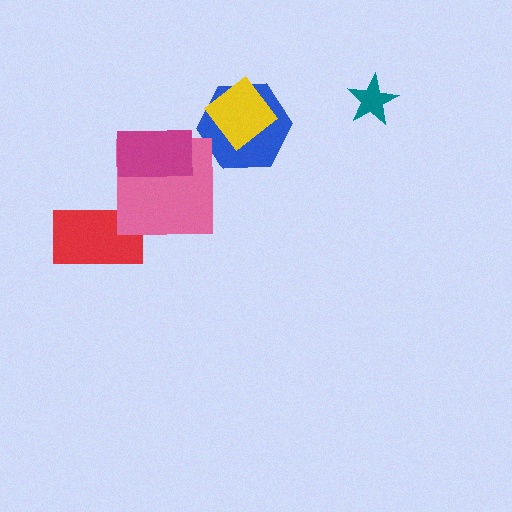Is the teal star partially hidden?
No, no other shape covers it.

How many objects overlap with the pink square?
1 object overlaps with the pink square.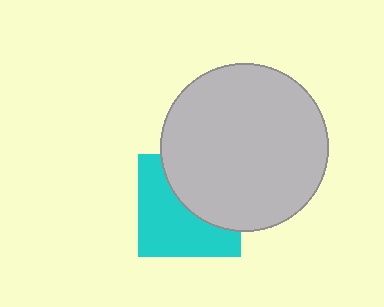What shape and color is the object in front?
The object in front is a light gray circle.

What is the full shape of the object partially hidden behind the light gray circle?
The partially hidden object is a cyan square.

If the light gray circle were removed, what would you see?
You would see the complete cyan square.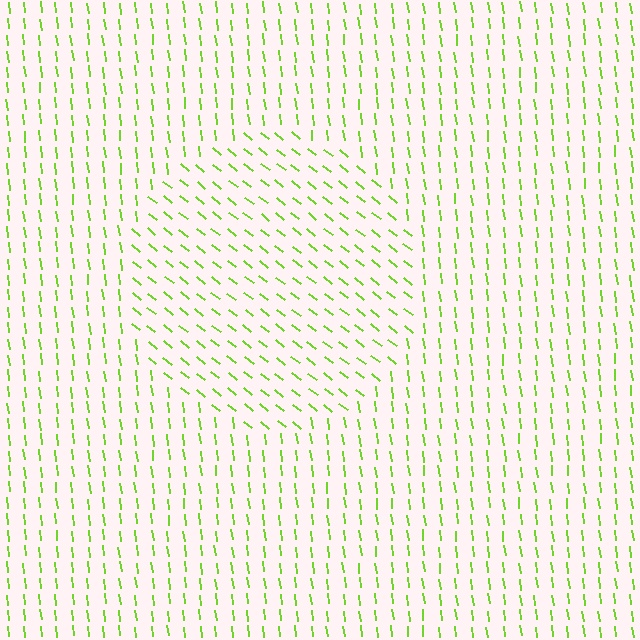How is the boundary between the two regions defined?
The boundary is defined purely by a change in line orientation (approximately 45 degrees difference). All lines are the same color and thickness.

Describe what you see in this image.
The image is filled with small lime line segments. A circle region in the image has lines oriented differently from the surrounding lines, creating a visible texture boundary.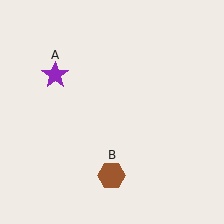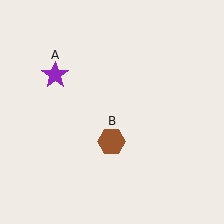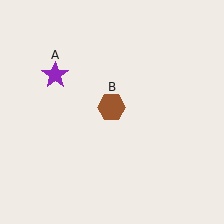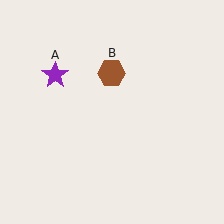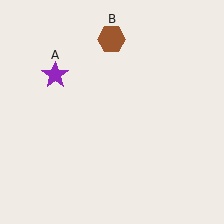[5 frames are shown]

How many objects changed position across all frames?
1 object changed position: brown hexagon (object B).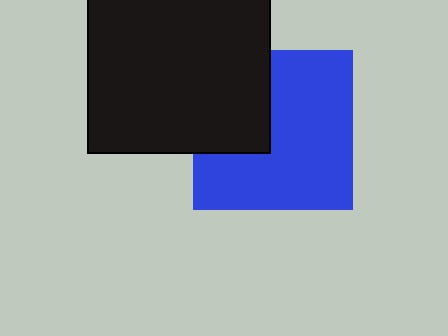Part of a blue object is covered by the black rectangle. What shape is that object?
It is a square.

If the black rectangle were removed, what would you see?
You would see the complete blue square.